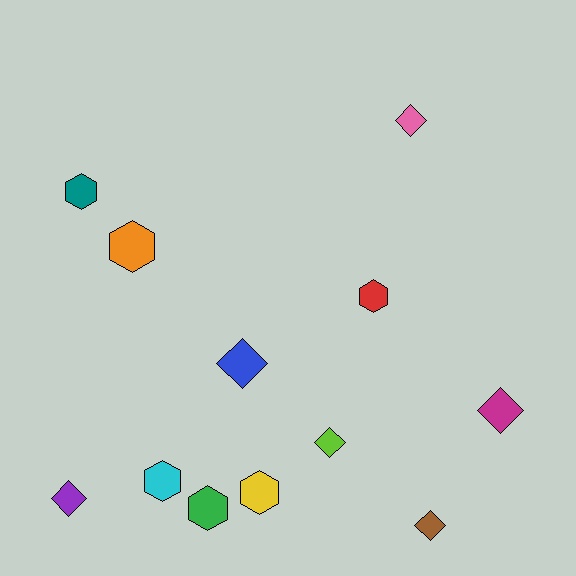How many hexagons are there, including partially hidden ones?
There are 6 hexagons.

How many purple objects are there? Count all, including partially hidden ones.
There is 1 purple object.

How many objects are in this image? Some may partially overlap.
There are 12 objects.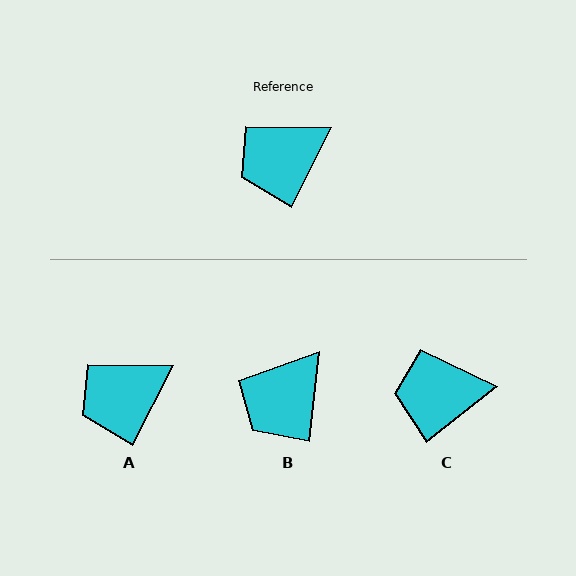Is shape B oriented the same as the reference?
No, it is off by about 20 degrees.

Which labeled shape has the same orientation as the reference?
A.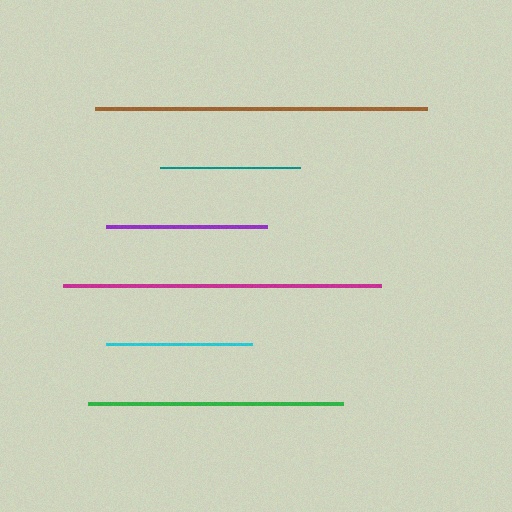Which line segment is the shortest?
The teal line is the shortest at approximately 140 pixels.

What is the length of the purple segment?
The purple segment is approximately 161 pixels long.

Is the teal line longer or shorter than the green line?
The green line is longer than the teal line.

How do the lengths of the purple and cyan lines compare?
The purple and cyan lines are approximately the same length.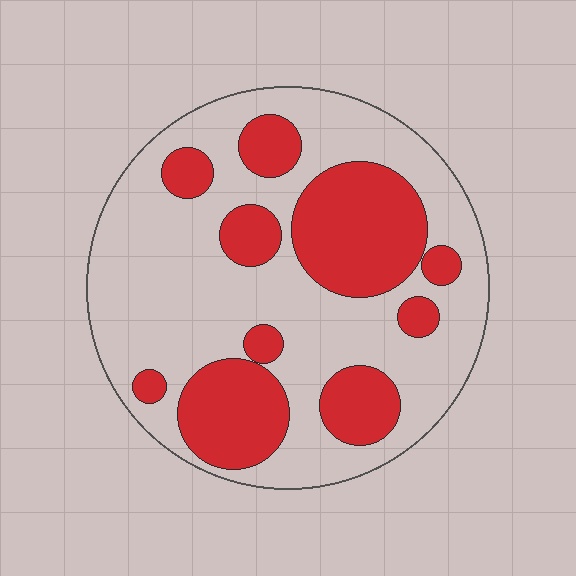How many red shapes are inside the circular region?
10.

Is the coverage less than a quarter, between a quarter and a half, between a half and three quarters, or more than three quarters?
Between a quarter and a half.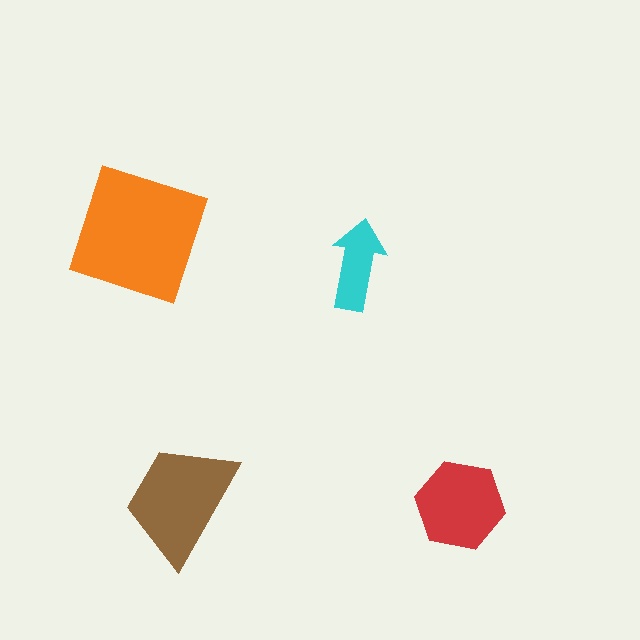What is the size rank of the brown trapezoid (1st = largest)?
2nd.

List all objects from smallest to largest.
The cyan arrow, the red hexagon, the brown trapezoid, the orange square.